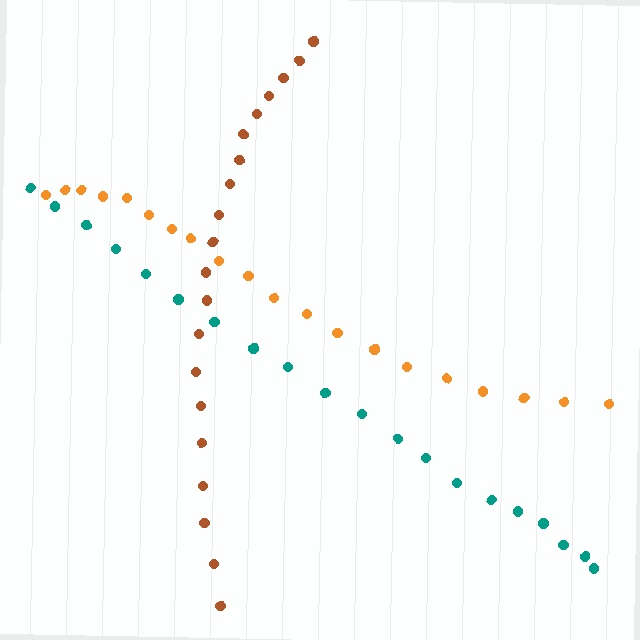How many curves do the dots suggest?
There are 3 distinct paths.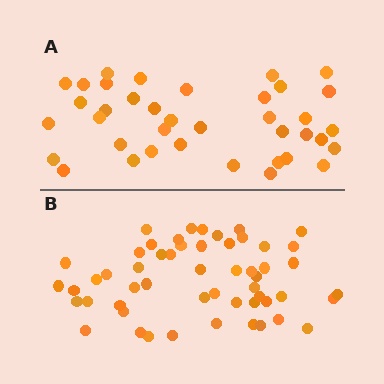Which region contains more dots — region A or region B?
Region B (the bottom region) has more dots.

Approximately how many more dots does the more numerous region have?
Region B has approximately 15 more dots than region A.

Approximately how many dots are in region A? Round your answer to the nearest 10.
About 40 dots. (The exact count is 38, which rounds to 40.)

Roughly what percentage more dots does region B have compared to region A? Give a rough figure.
About 40% more.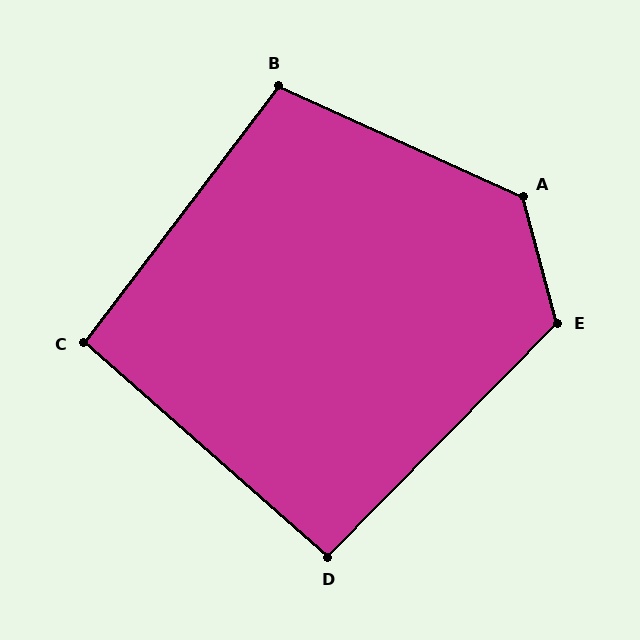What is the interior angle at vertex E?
Approximately 120 degrees (obtuse).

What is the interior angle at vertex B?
Approximately 103 degrees (obtuse).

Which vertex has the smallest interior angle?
D, at approximately 93 degrees.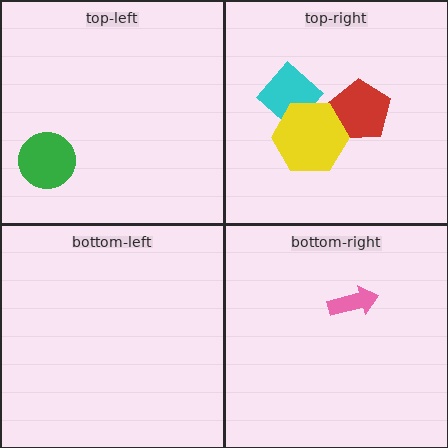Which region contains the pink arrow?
The bottom-right region.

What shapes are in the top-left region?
The green circle.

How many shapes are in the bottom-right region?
1.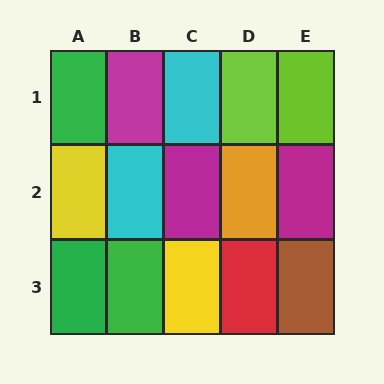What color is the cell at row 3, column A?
Green.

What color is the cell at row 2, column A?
Yellow.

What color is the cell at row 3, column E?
Brown.